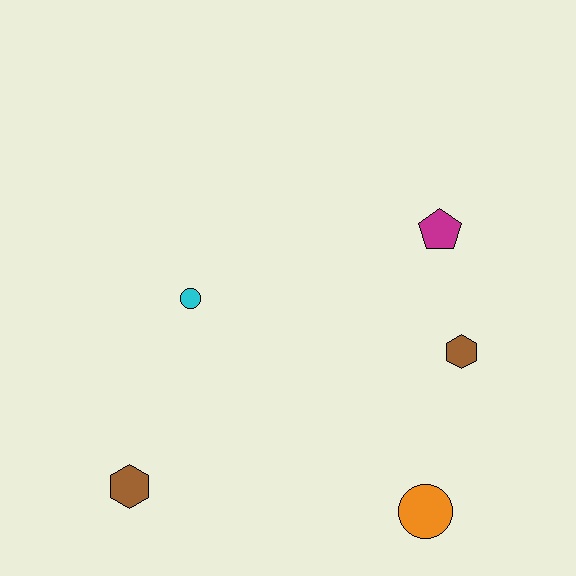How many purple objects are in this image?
There are no purple objects.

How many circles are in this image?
There are 2 circles.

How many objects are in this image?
There are 5 objects.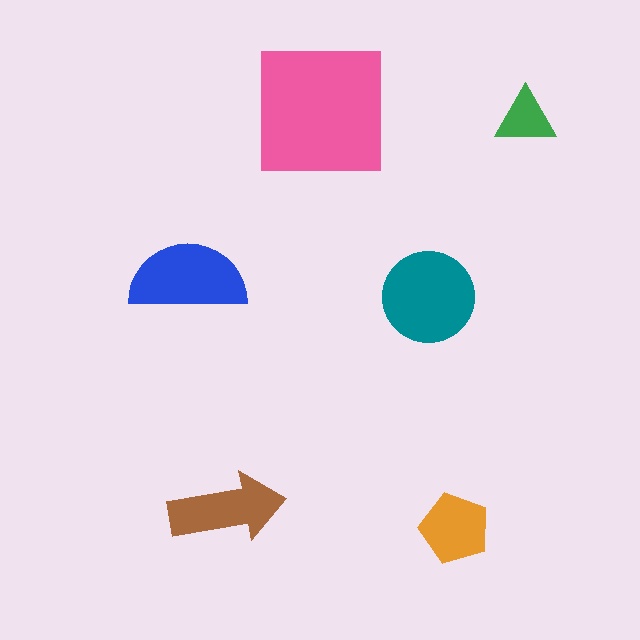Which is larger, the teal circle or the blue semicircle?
The teal circle.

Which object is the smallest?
The green triangle.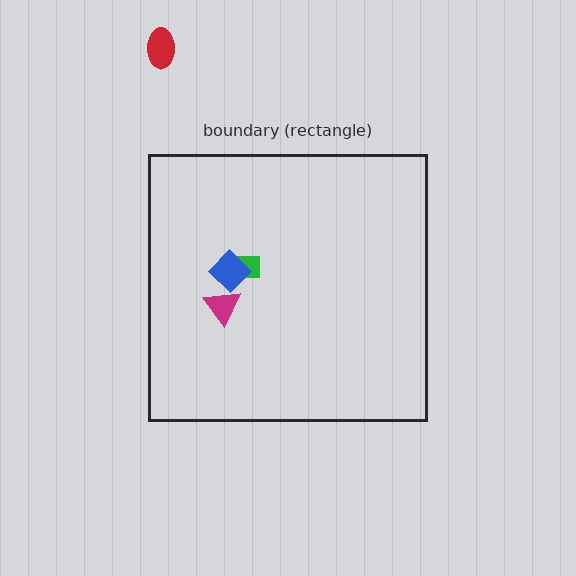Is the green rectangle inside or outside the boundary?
Inside.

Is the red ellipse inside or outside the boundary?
Outside.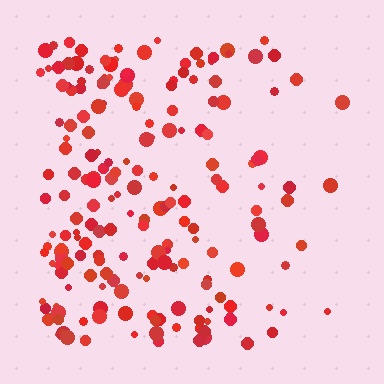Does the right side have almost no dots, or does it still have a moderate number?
Still a moderate number, just noticeably fewer than the left.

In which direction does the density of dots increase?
From right to left, with the left side densest.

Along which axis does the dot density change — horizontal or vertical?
Horizontal.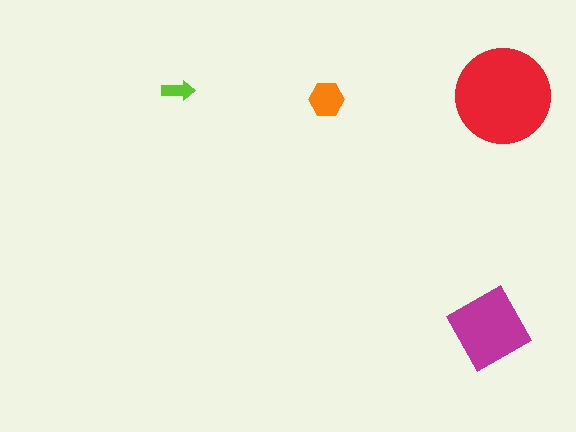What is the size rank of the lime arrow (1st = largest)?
4th.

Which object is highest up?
The lime arrow is topmost.